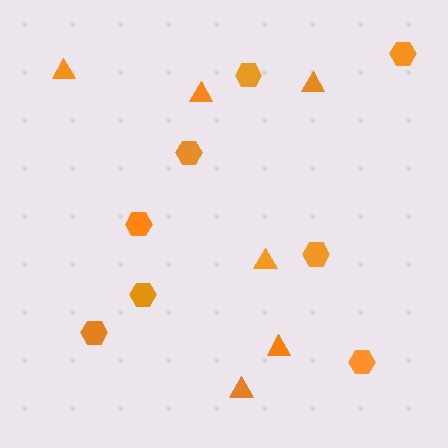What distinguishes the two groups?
There are 2 groups: one group of triangles (6) and one group of hexagons (8).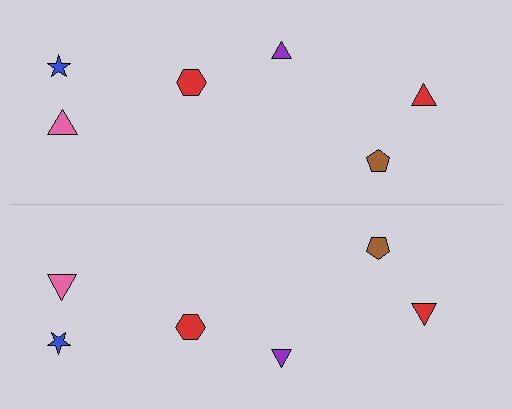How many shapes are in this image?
There are 12 shapes in this image.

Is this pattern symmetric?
Yes, this pattern has bilateral (reflection) symmetry.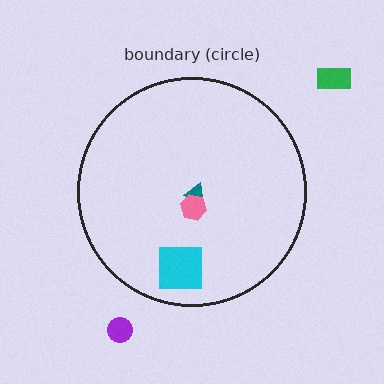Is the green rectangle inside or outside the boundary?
Outside.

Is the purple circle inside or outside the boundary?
Outside.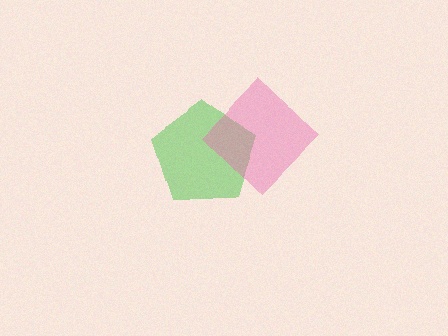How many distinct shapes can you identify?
There are 2 distinct shapes: a green pentagon, a pink diamond.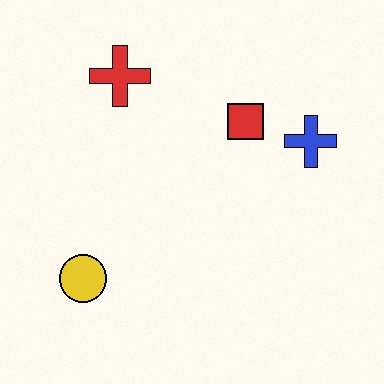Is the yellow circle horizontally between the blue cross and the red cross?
No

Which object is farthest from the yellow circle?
The blue cross is farthest from the yellow circle.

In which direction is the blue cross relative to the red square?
The blue cross is to the right of the red square.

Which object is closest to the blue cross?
The red square is closest to the blue cross.